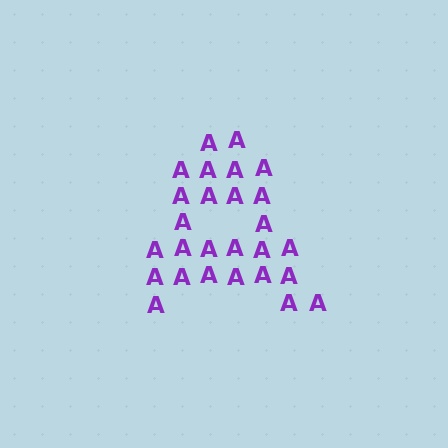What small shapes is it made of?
It is made of small letter A's.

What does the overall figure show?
The overall figure shows the letter A.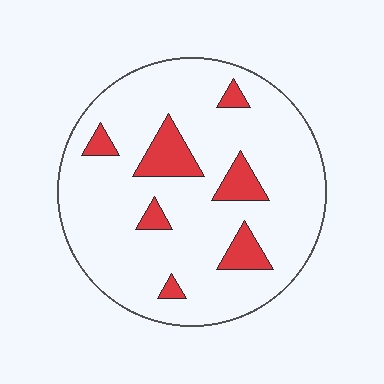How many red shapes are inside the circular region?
7.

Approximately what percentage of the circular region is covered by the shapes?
Approximately 15%.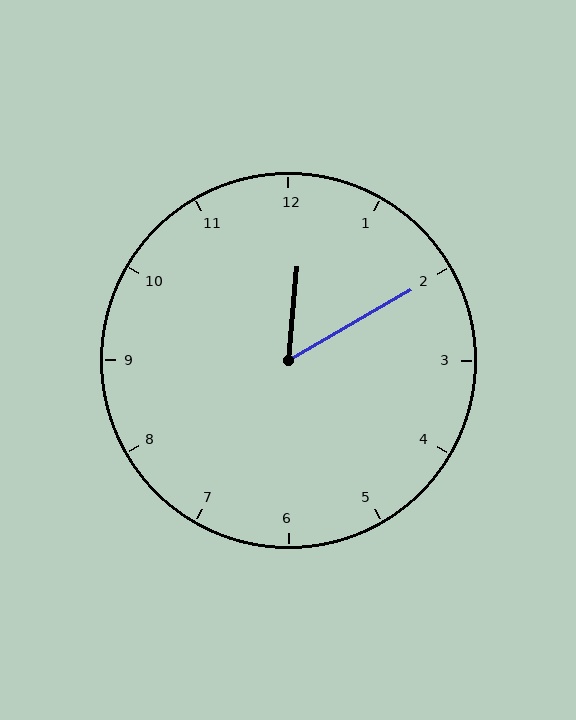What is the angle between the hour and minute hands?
Approximately 55 degrees.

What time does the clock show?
12:10.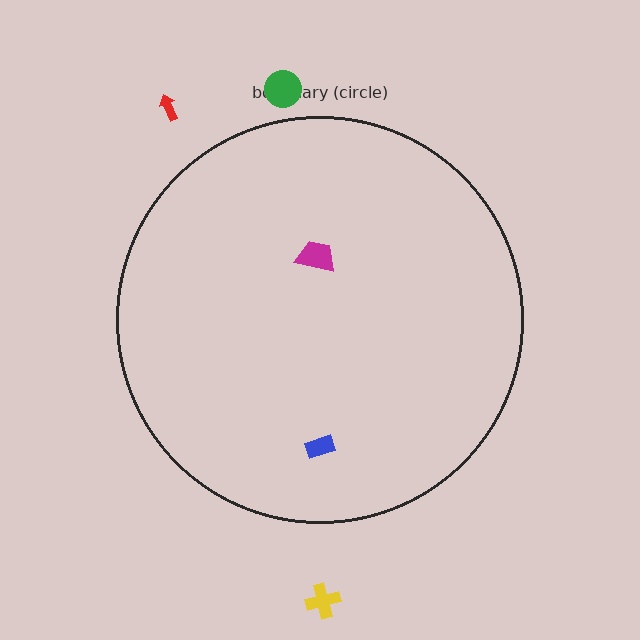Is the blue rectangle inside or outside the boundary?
Inside.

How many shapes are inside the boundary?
2 inside, 3 outside.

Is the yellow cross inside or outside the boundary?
Outside.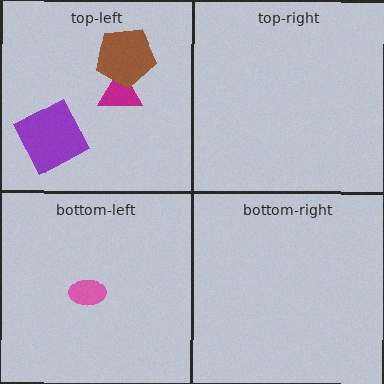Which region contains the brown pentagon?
The top-left region.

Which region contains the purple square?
The top-left region.